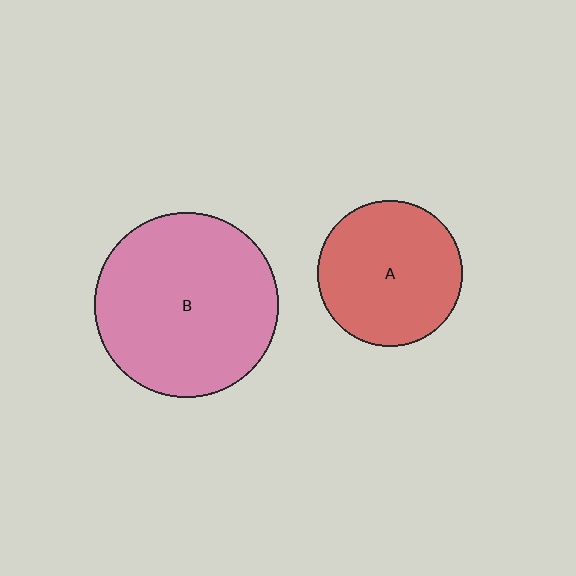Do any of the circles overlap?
No, none of the circles overlap.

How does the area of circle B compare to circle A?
Approximately 1.6 times.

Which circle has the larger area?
Circle B (pink).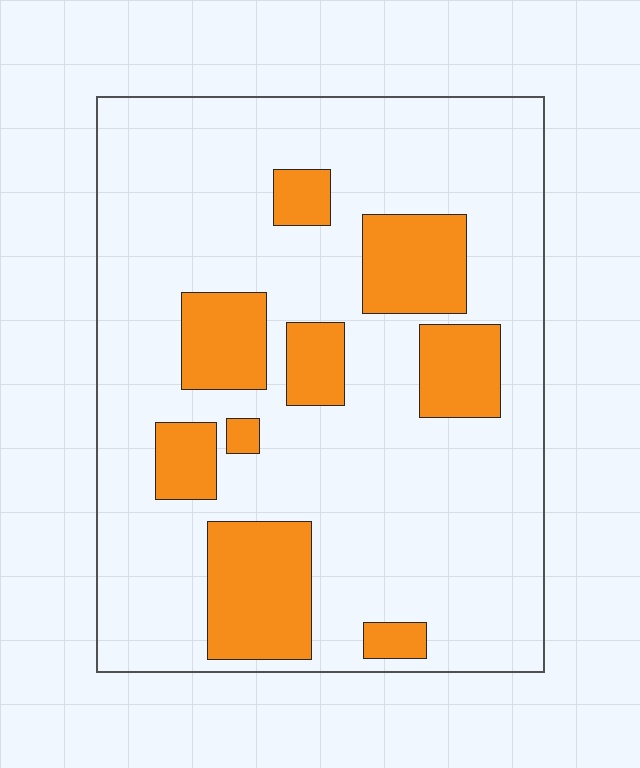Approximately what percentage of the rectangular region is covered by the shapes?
Approximately 20%.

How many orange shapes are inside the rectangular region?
9.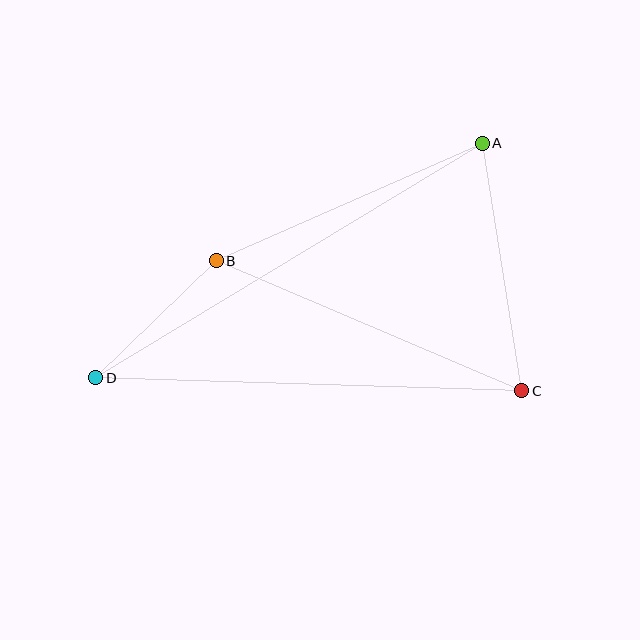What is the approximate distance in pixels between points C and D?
The distance between C and D is approximately 426 pixels.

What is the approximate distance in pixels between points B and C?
The distance between B and C is approximately 332 pixels.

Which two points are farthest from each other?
Points A and D are farthest from each other.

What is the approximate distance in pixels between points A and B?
The distance between A and B is approximately 291 pixels.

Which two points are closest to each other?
Points B and D are closest to each other.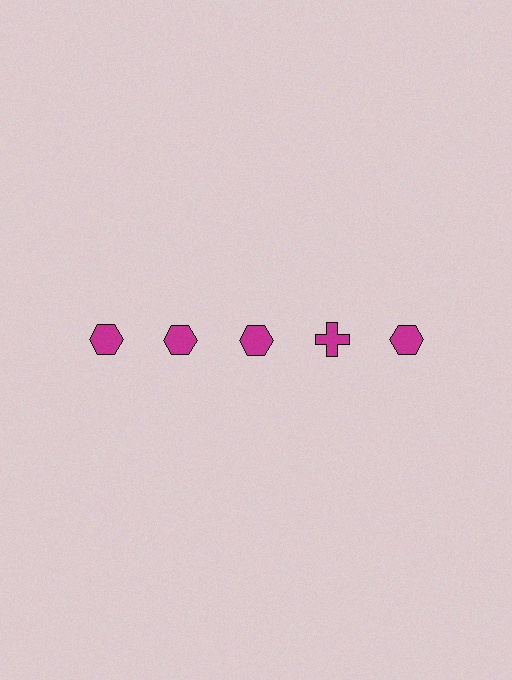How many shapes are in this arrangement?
There are 5 shapes arranged in a grid pattern.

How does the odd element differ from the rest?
It has a different shape: cross instead of hexagon.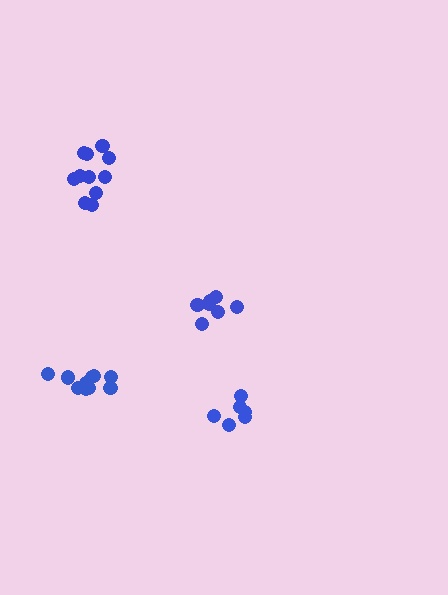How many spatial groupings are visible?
There are 4 spatial groupings.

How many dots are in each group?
Group 1: 7 dots, Group 2: 6 dots, Group 3: 11 dots, Group 4: 10 dots (34 total).